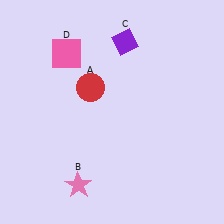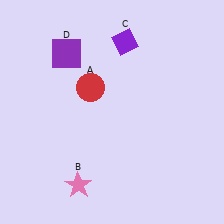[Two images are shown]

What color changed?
The square (D) changed from pink in Image 1 to purple in Image 2.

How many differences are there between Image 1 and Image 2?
There is 1 difference between the two images.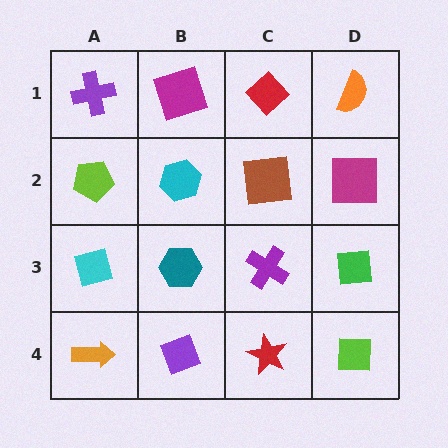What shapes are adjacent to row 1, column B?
A cyan hexagon (row 2, column B), a purple cross (row 1, column A), a red diamond (row 1, column C).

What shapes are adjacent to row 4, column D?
A green square (row 3, column D), a red star (row 4, column C).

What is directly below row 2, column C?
A purple cross.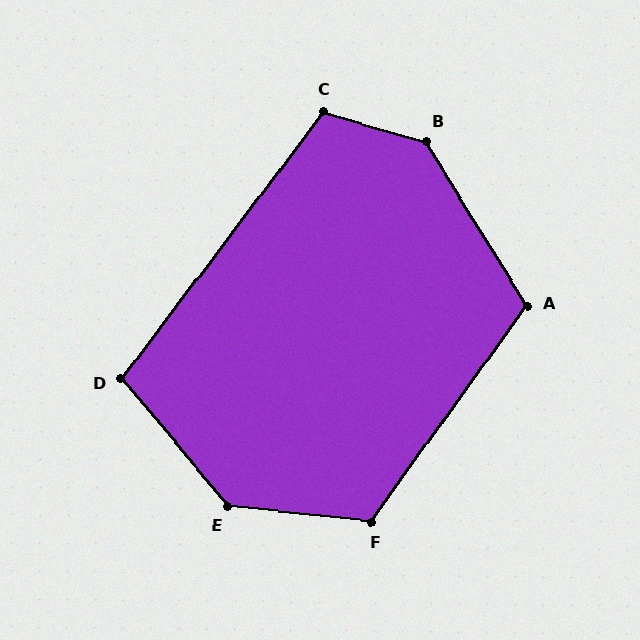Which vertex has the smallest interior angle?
D, at approximately 103 degrees.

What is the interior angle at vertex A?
Approximately 113 degrees (obtuse).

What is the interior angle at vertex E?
Approximately 136 degrees (obtuse).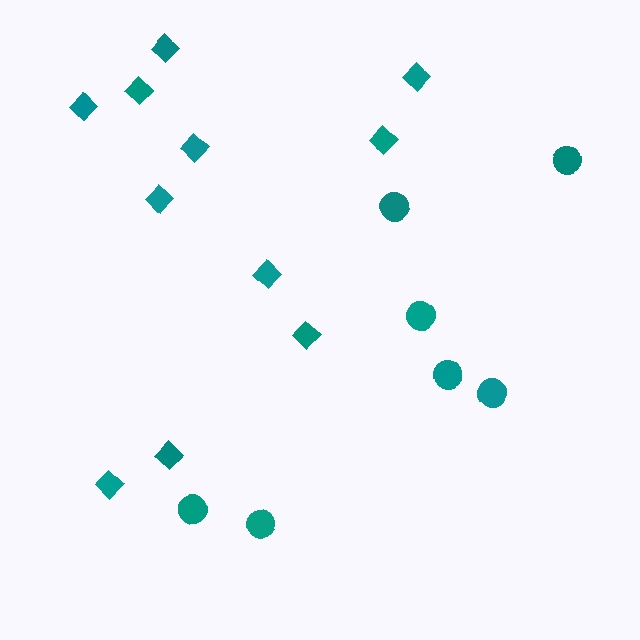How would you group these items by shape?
There are 2 groups: one group of diamonds (11) and one group of circles (7).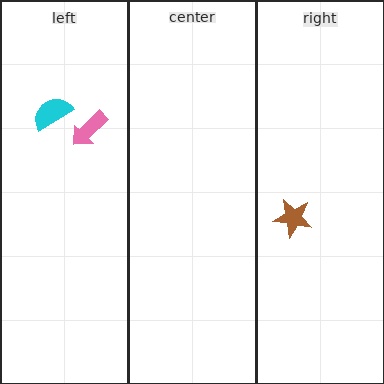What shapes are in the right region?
The brown star.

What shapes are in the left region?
The pink arrow, the cyan semicircle.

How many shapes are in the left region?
2.